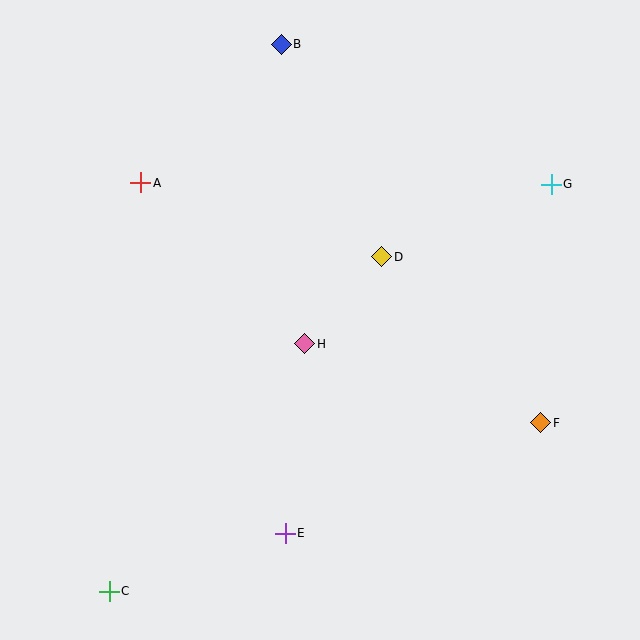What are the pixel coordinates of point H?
Point H is at (305, 344).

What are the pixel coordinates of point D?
Point D is at (382, 257).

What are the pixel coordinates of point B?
Point B is at (281, 44).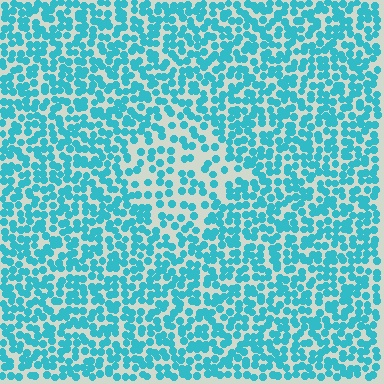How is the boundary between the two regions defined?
The boundary is defined by a change in element density (approximately 1.9x ratio). All elements are the same color, size, and shape.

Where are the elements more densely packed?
The elements are more densely packed outside the diamond boundary.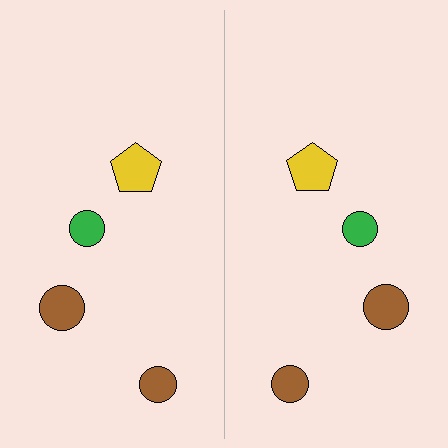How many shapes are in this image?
There are 8 shapes in this image.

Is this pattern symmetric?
Yes, this pattern has bilateral (reflection) symmetry.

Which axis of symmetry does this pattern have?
The pattern has a vertical axis of symmetry running through the center of the image.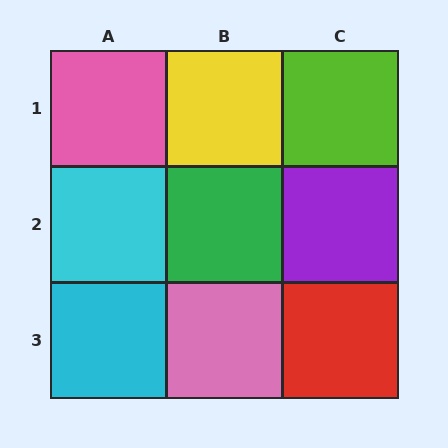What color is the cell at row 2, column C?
Purple.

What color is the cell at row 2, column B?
Green.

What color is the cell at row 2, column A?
Cyan.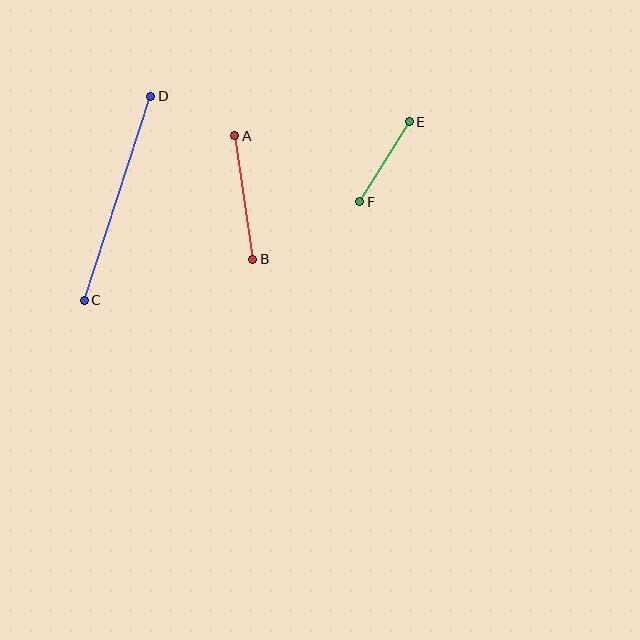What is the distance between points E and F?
The distance is approximately 94 pixels.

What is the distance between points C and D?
The distance is approximately 215 pixels.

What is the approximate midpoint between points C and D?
The midpoint is at approximately (118, 198) pixels.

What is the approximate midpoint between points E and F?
The midpoint is at approximately (384, 162) pixels.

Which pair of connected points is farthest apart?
Points C and D are farthest apart.